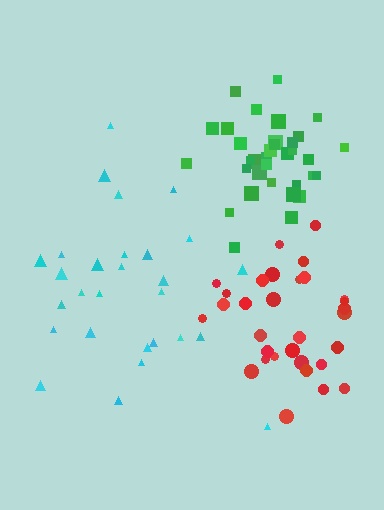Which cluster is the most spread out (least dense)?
Cyan.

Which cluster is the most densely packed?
Green.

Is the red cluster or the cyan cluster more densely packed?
Red.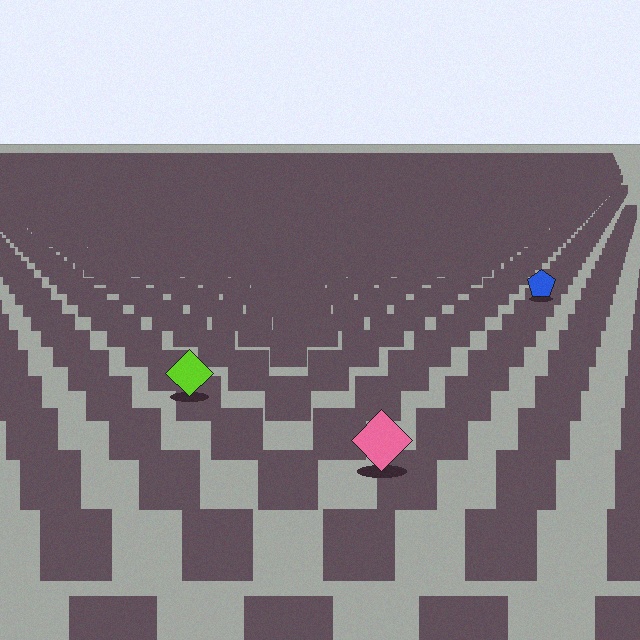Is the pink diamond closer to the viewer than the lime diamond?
Yes. The pink diamond is closer — you can tell from the texture gradient: the ground texture is coarser near it.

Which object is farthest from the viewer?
The blue pentagon is farthest from the viewer. It appears smaller and the ground texture around it is denser.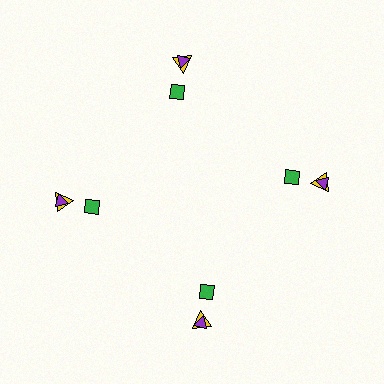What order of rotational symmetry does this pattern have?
This pattern has 4-fold rotational symmetry.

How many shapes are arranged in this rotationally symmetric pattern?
There are 12 shapes, arranged in 4 groups of 3.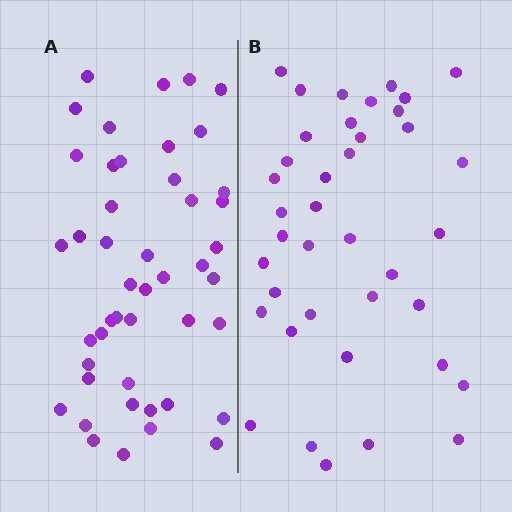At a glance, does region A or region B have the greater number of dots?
Region A (the left region) has more dots.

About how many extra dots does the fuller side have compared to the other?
Region A has roughly 8 or so more dots than region B.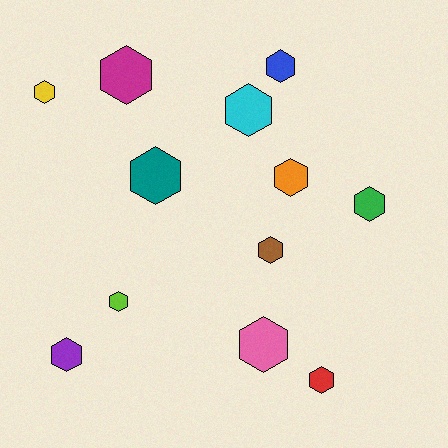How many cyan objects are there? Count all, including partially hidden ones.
There is 1 cyan object.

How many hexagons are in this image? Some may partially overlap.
There are 12 hexagons.